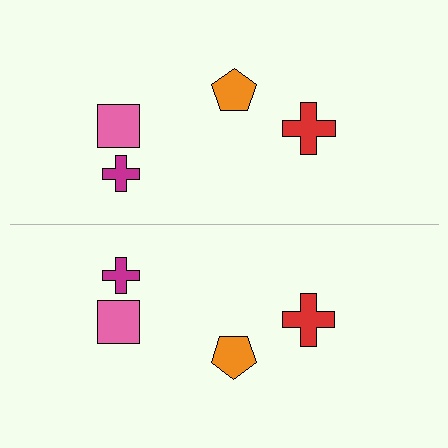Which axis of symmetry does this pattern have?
The pattern has a horizontal axis of symmetry running through the center of the image.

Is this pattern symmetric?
Yes, this pattern has bilateral (reflection) symmetry.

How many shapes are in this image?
There are 8 shapes in this image.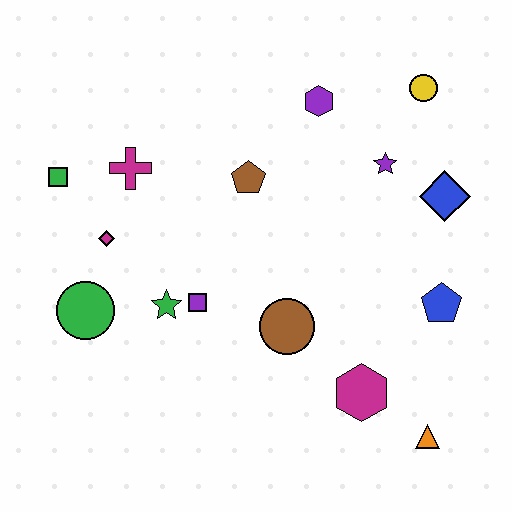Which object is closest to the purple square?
The green star is closest to the purple square.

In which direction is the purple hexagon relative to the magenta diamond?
The purple hexagon is to the right of the magenta diamond.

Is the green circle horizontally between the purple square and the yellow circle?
No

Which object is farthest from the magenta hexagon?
The green square is farthest from the magenta hexagon.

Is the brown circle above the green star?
No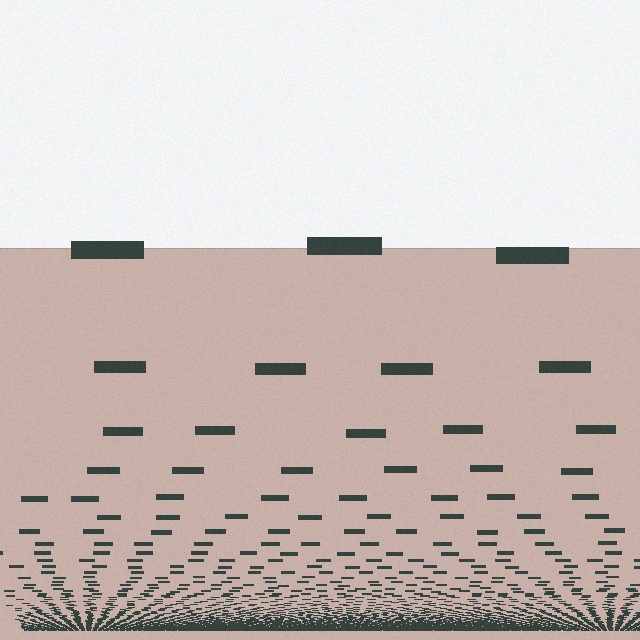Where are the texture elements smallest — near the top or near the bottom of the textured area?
Near the bottom.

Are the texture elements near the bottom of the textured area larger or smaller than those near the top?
Smaller. The gradient is inverted — elements near the bottom are smaller and denser.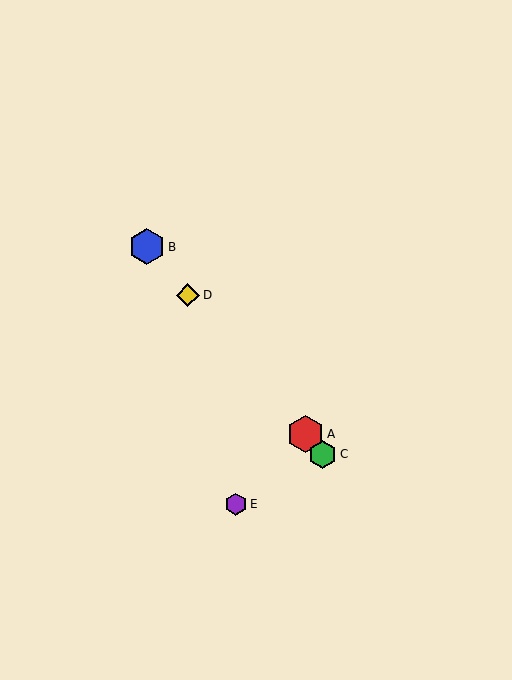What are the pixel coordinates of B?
Object B is at (147, 247).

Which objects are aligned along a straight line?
Objects A, B, C, D are aligned along a straight line.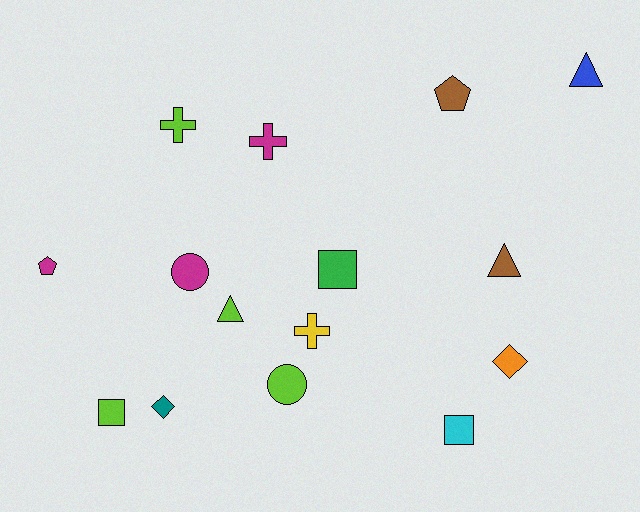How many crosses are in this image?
There are 3 crosses.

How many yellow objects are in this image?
There is 1 yellow object.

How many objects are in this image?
There are 15 objects.